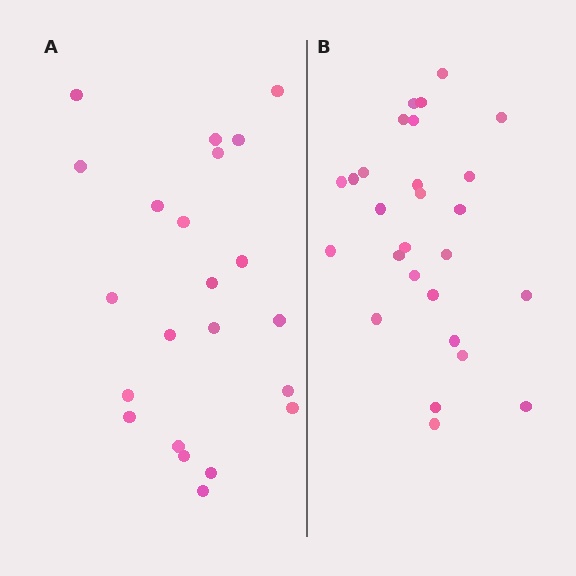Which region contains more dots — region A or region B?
Region B (the right region) has more dots.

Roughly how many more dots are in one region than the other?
Region B has about 5 more dots than region A.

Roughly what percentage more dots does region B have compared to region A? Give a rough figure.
About 25% more.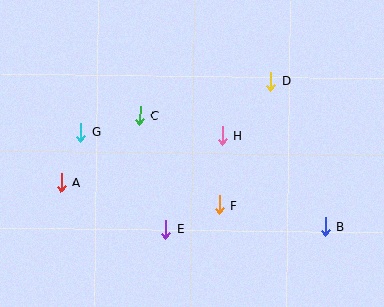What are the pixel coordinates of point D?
Point D is at (271, 81).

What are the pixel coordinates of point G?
Point G is at (81, 132).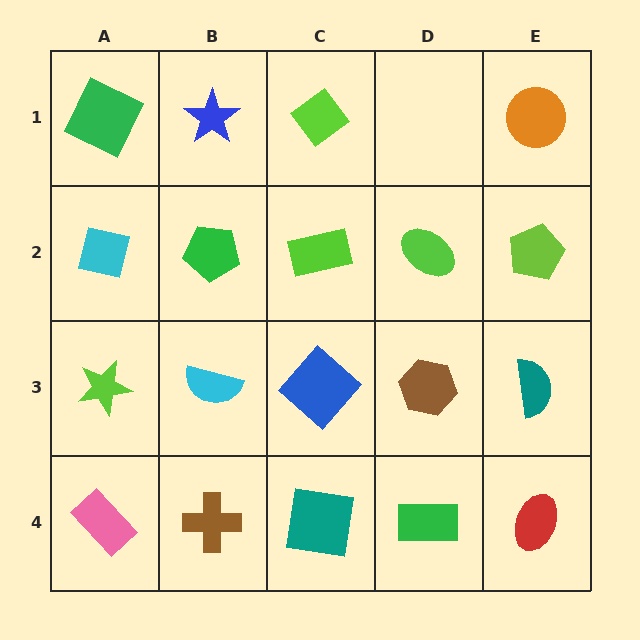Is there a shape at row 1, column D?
No, that cell is empty.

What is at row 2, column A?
A cyan square.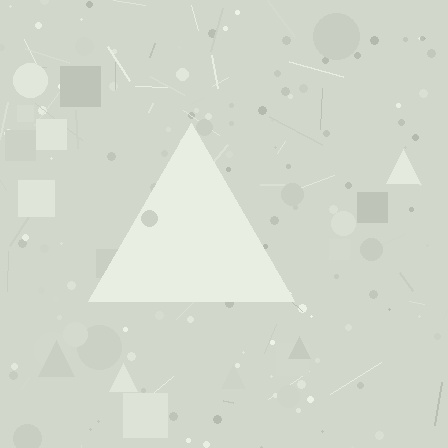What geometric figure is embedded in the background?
A triangle is embedded in the background.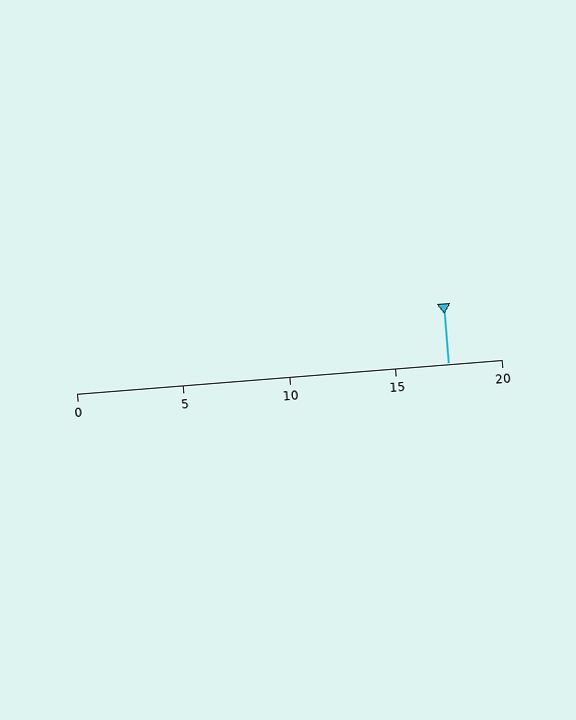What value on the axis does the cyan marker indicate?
The marker indicates approximately 17.5.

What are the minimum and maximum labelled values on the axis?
The axis runs from 0 to 20.